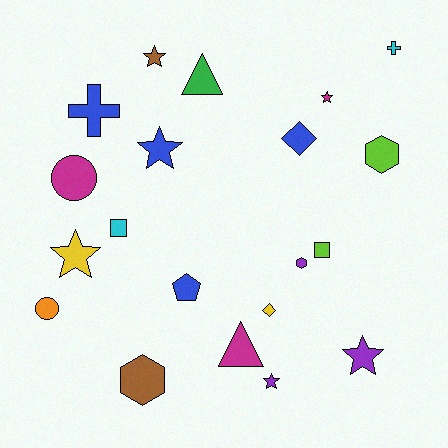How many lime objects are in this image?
There are 2 lime objects.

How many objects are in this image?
There are 20 objects.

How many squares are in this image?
There are 2 squares.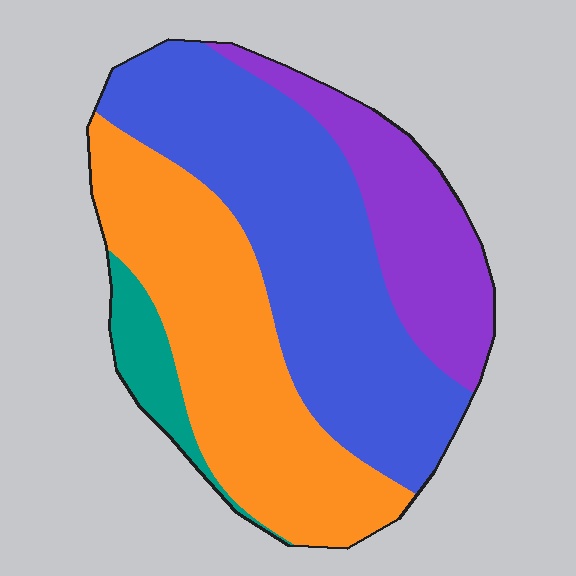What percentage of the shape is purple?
Purple covers roughly 20% of the shape.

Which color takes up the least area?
Teal, at roughly 5%.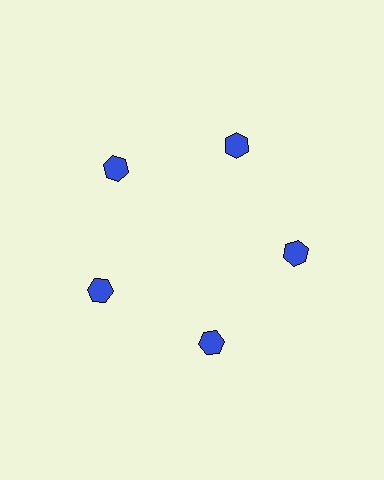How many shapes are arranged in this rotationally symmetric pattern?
There are 5 shapes, arranged in 5 groups of 1.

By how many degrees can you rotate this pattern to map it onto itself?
The pattern maps onto itself every 72 degrees of rotation.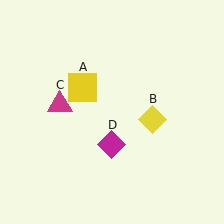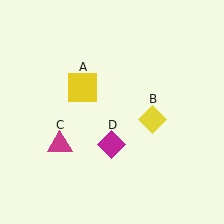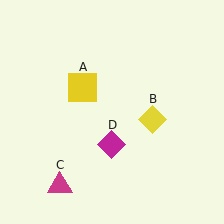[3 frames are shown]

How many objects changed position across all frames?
1 object changed position: magenta triangle (object C).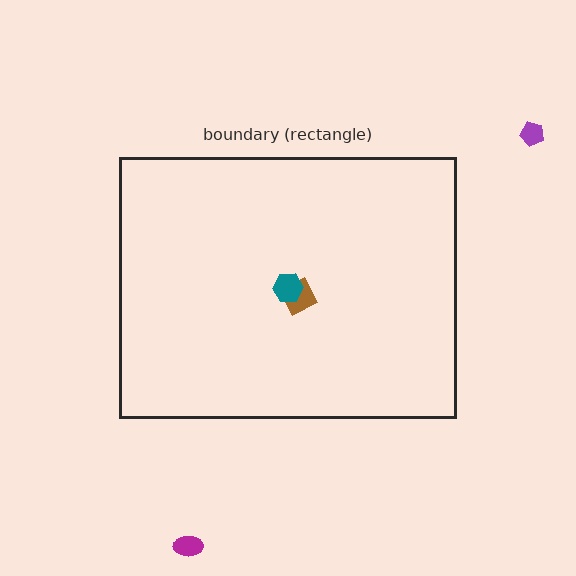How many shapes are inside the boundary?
2 inside, 2 outside.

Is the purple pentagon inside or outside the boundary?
Outside.